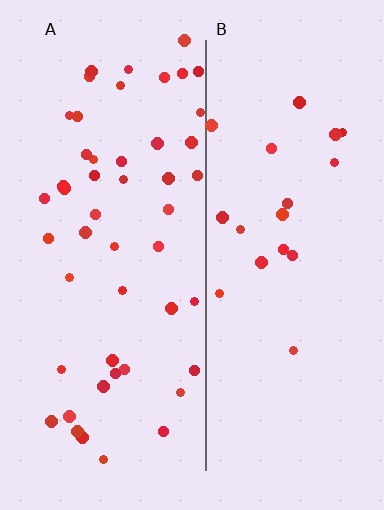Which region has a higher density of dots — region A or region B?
A (the left).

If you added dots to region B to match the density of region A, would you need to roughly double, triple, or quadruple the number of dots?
Approximately triple.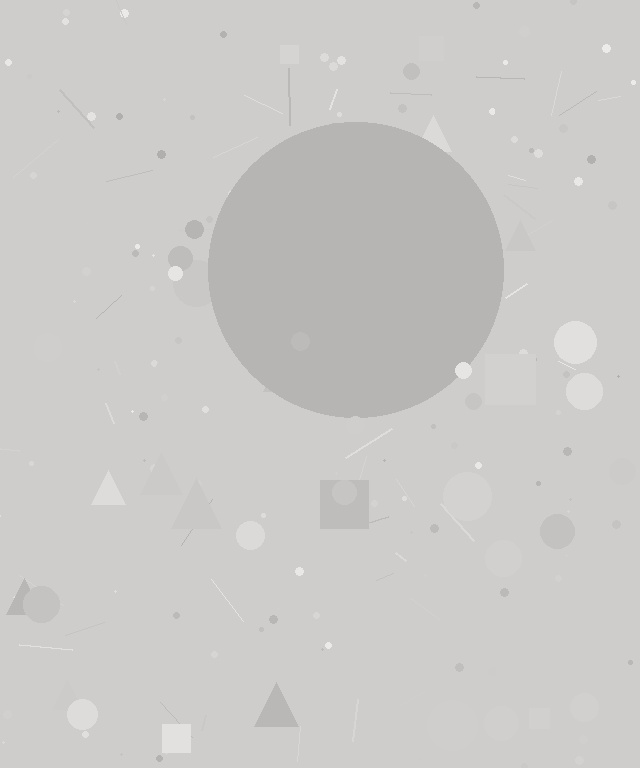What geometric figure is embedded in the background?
A circle is embedded in the background.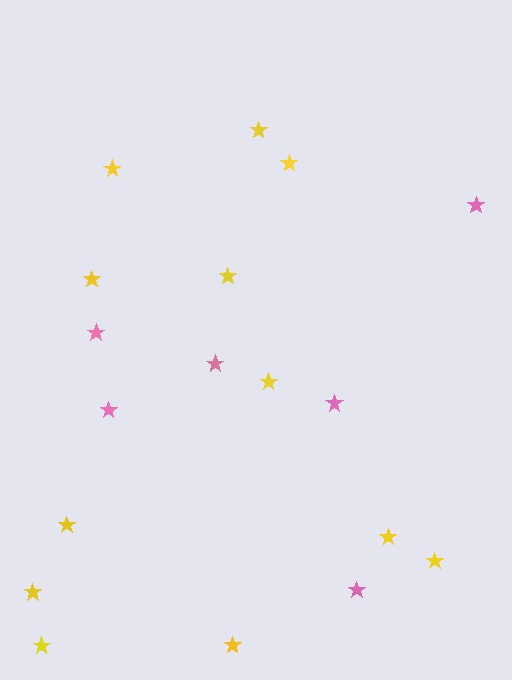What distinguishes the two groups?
There are 2 groups: one group of pink stars (6) and one group of yellow stars (12).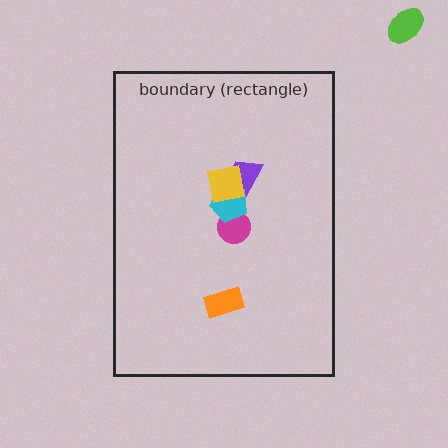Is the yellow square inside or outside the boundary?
Inside.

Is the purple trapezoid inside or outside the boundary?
Inside.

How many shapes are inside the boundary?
5 inside, 1 outside.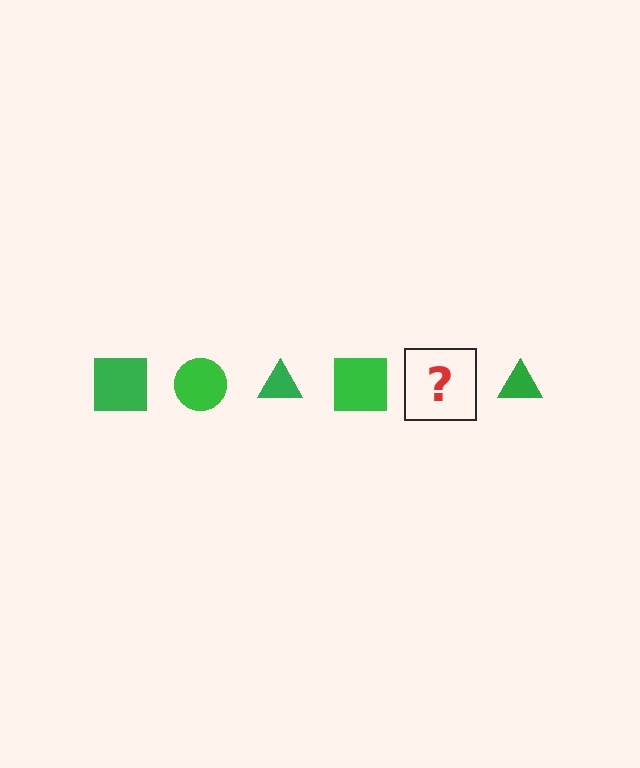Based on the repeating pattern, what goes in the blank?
The blank should be a green circle.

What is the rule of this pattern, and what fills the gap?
The rule is that the pattern cycles through square, circle, triangle shapes in green. The gap should be filled with a green circle.